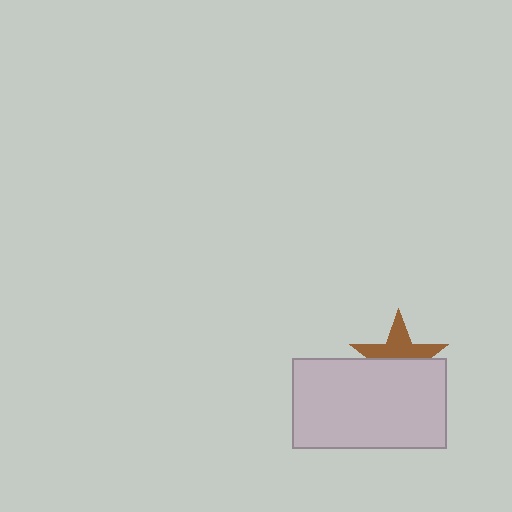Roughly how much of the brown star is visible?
About half of it is visible (roughly 49%).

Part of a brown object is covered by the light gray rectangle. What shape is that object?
It is a star.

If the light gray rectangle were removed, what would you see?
You would see the complete brown star.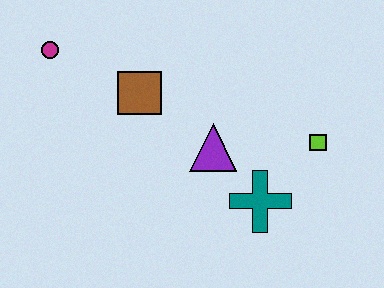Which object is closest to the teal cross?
The purple triangle is closest to the teal cross.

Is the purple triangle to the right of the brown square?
Yes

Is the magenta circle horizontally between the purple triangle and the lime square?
No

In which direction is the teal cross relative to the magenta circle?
The teal cross is to the right of the magenta circle.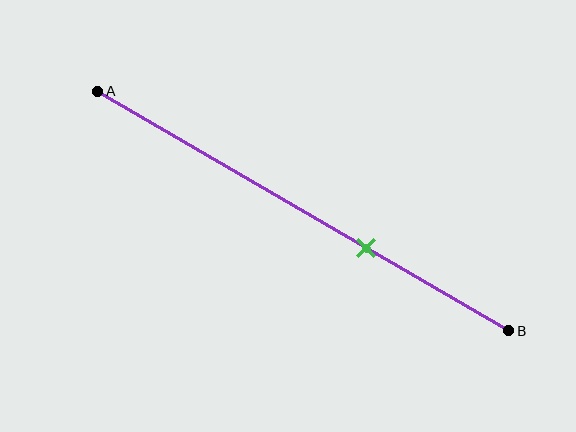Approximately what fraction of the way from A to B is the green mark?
The green mark is approximately 65% of the way from A to B.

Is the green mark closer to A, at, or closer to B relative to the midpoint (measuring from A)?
The green mark is closer to point B than the midpoint of segment AB.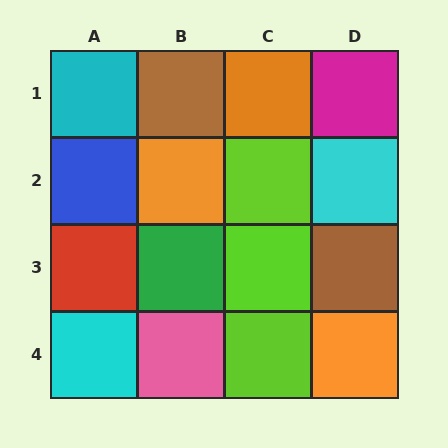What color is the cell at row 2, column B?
Orange.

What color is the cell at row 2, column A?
Blue.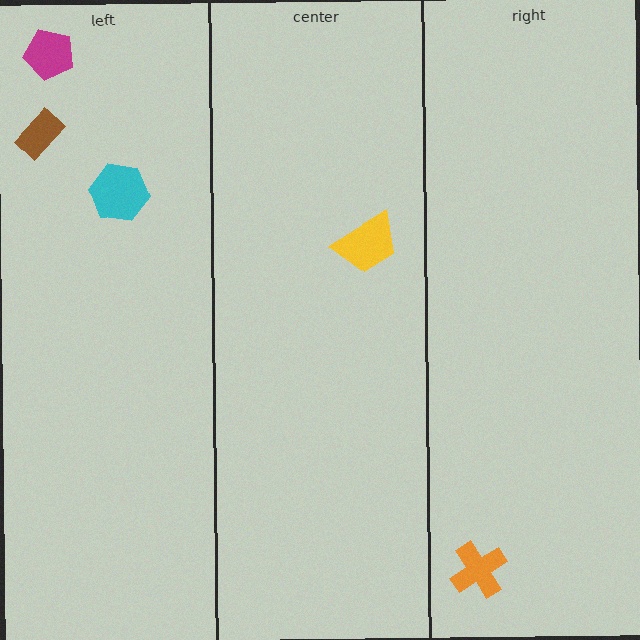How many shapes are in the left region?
3.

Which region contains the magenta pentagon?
The left region.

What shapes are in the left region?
The cyan hexagon, the brown rectangle, the magenta pentagon.